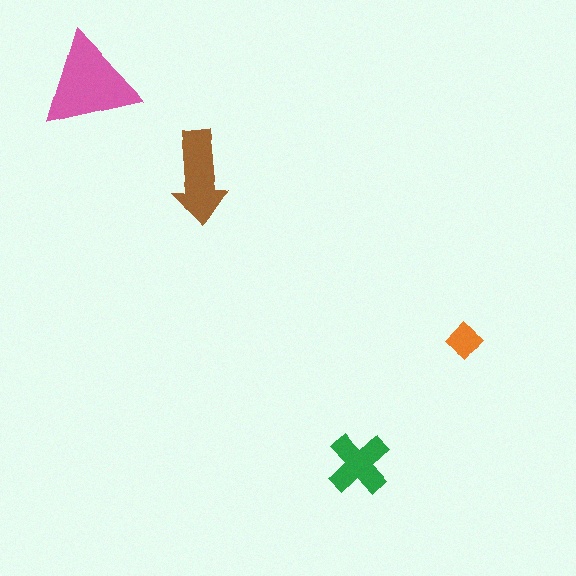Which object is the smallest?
The orange diamond.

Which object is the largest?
The pink triangle.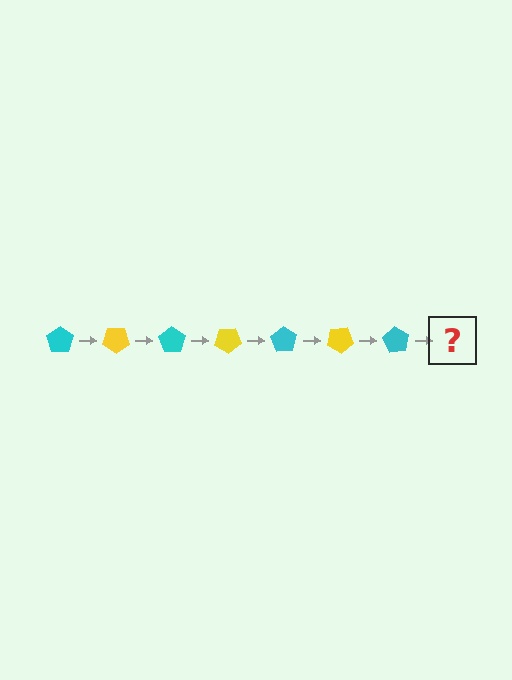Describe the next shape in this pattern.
It should be a yellow pentagon, rotated 245 degrees from the start.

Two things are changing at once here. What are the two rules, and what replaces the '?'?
The two rules are that it rotates 35 degrees each step and the color cycles through cyan and yellow. The '?' should be a yellow pentagon, rotated 245 degrees from the start.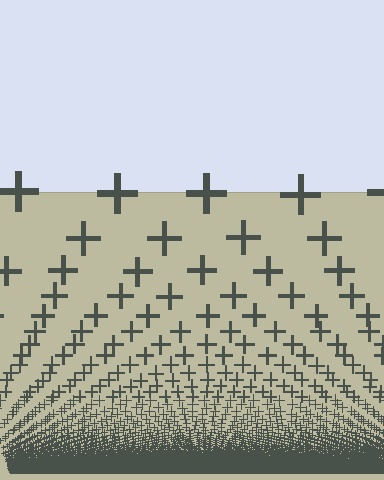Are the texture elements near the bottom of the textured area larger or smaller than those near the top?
Smaller. The gradient is inverted — elements near the bottom are smaller and denser.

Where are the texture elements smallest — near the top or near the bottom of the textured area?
Near the bottom.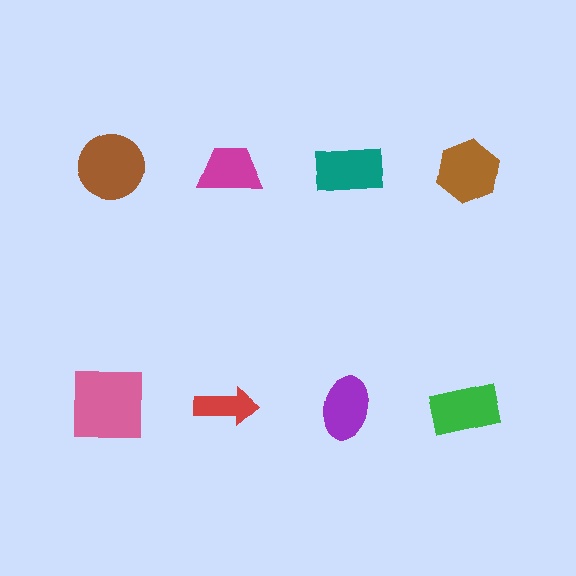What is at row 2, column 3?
A purple ellipse.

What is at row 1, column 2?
A magenta trapezoid.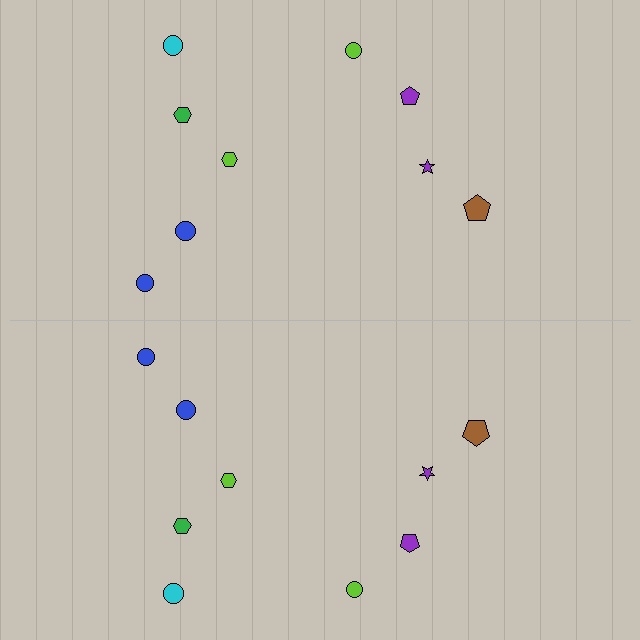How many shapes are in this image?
There are 18 shapes in this image.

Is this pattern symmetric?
Yes, this pattern has bilateral (reflection) symmetry.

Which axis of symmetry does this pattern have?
The pattern has a horizontal axis of symmetry running through the center of the image.